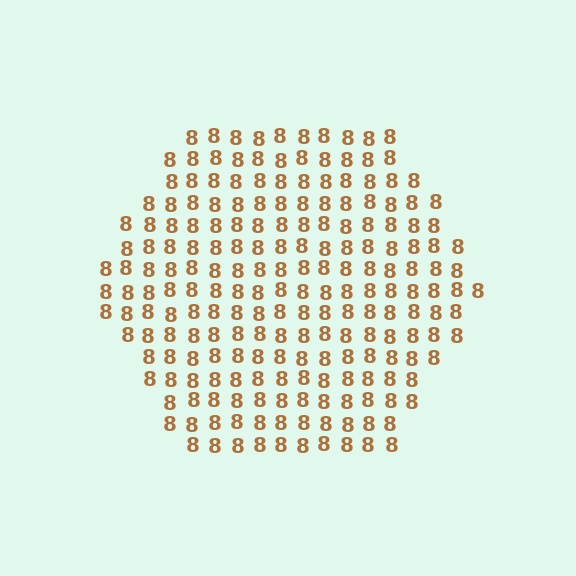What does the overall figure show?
The overall figure shows a hexagon.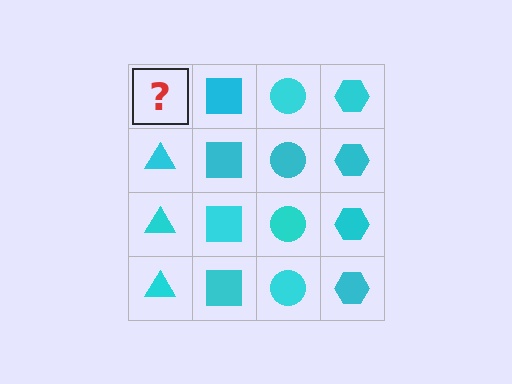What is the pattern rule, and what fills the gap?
The rule is that each column has a consistent shape. The gap should be filled with a cyan triangle.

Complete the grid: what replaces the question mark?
The question mark should be replaced with a cyan triangle.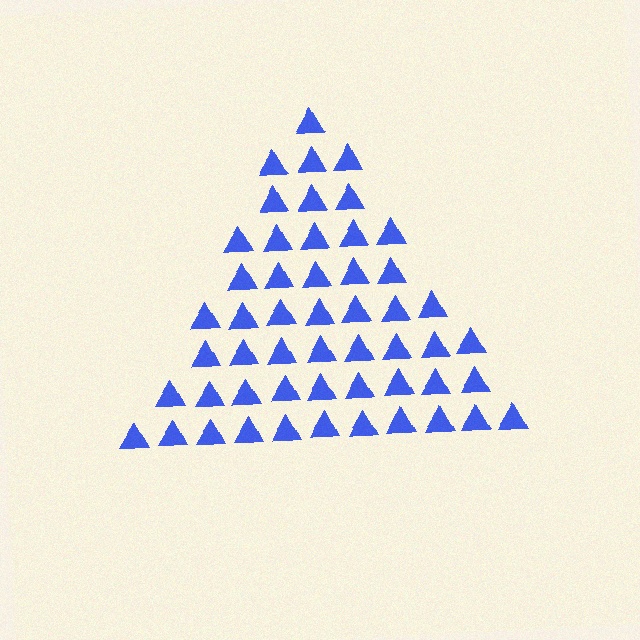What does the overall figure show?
The overall figure shows a triangle.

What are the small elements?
The small elements are triangles.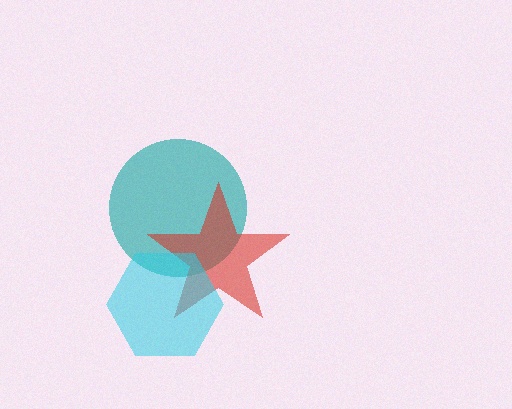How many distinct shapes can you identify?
There are 3 distinct shapes: a teal circle, a red star, a cyan hexagon.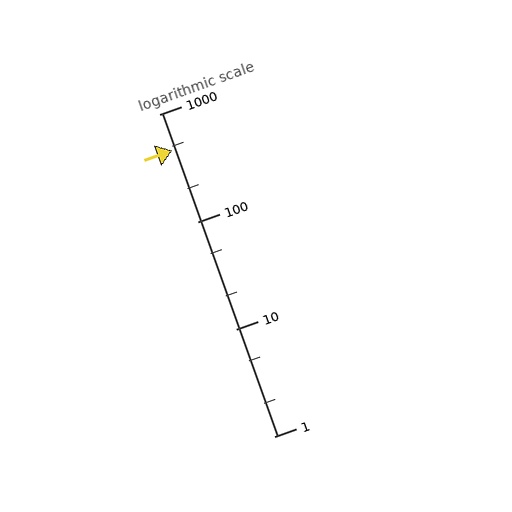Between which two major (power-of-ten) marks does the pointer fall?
The pointer is between 100 and 1000.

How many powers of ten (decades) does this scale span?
The scale spans 3 decades, from 1 to 1000.